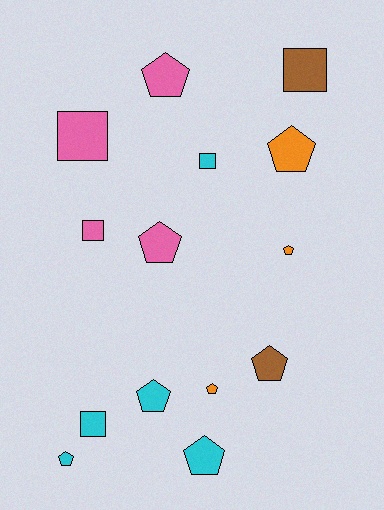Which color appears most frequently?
Cyan, with 5 objects.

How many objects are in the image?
There are 14 objects.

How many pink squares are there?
There are 2 pink squares.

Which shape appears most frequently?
Pentagon, with 9 objects.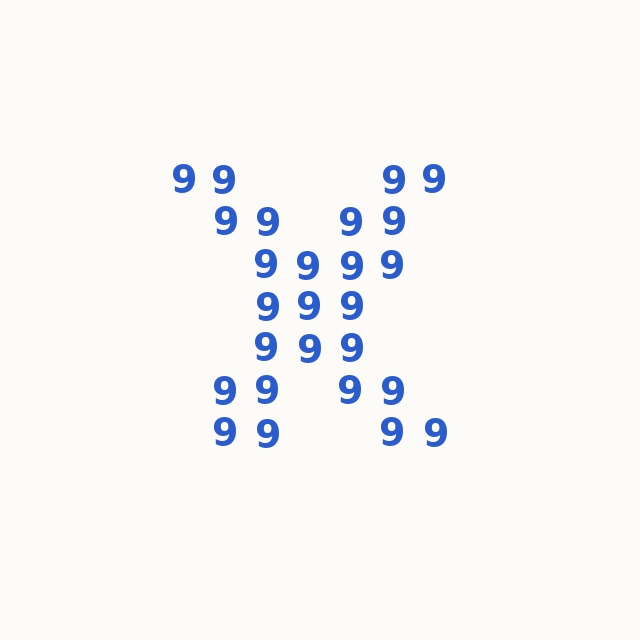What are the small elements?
The small elements are digit 9's.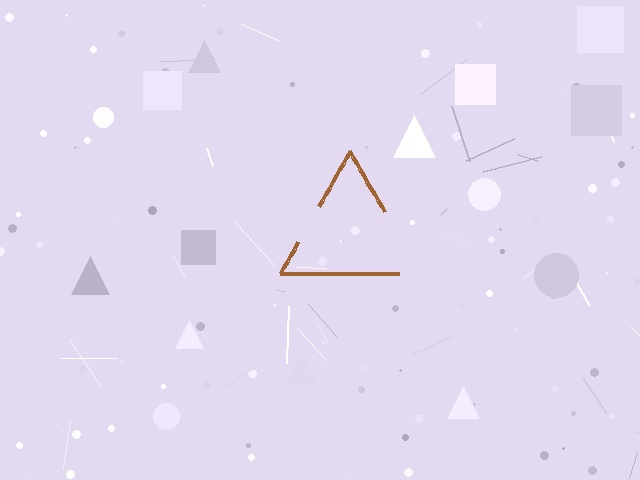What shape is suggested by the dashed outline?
The dashed outline suggests a triangle.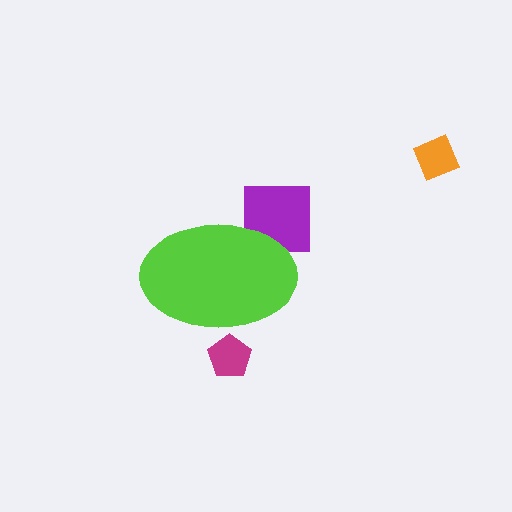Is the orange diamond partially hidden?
No, the orange diamond is fully visible.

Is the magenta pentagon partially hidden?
Yes, the magenta pentagon is partially hidden behind the lime ellipse.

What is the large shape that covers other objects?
A lime ellipse.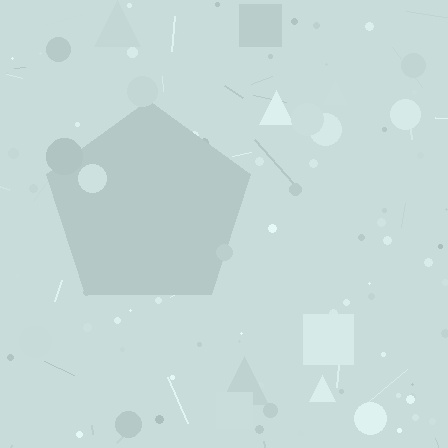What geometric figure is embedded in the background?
A pentagon is embedded in the background.